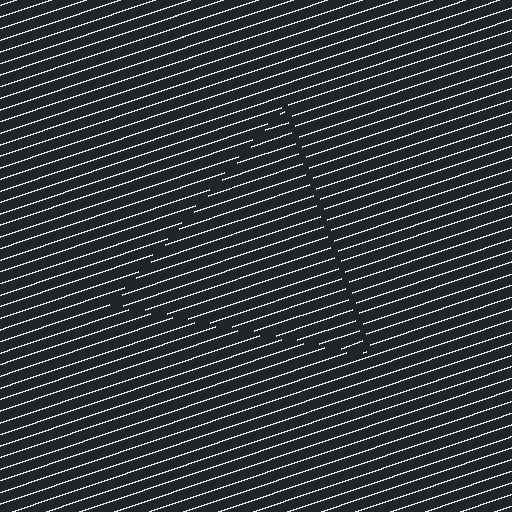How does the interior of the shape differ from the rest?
The interior of the shape contains the same grating, shifted by half a period — the contour is defined by the phase discontinuity where line-ends from the inner and outer gratings abut.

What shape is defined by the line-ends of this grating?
An illusory triangle. The interior of the shape contains the same grating, shifted by half a period — the contour is defined by the phase discontinuity where line-ends from the inner and outer gratings abut.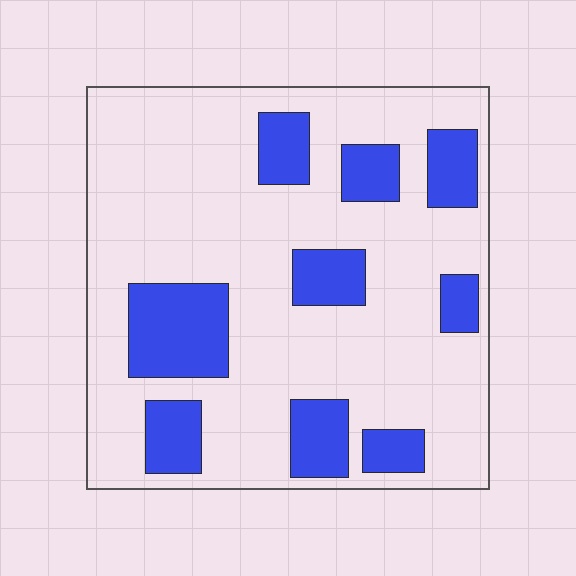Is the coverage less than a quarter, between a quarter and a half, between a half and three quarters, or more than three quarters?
Less than a quarter.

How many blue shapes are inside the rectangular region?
9.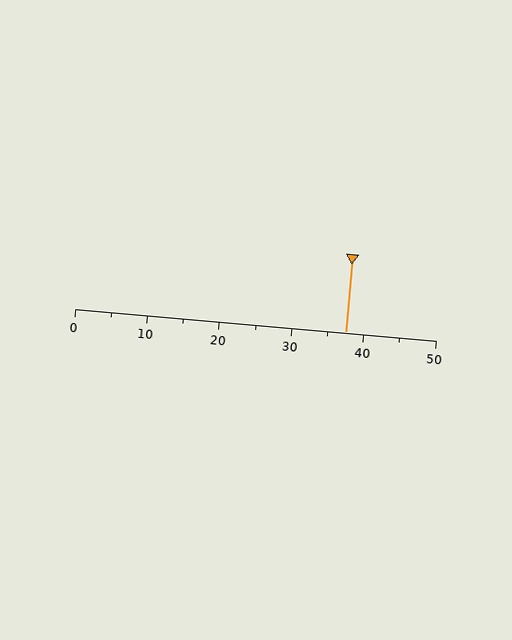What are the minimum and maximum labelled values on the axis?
The axis runs from 0 to 50.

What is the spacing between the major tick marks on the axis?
The major ticks are spaced 10 apart.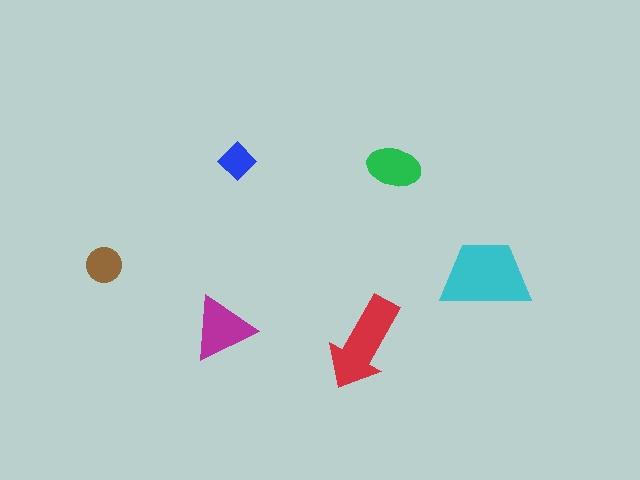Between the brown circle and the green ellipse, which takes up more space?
The green ellipse.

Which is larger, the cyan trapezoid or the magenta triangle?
The cyan trapezoid.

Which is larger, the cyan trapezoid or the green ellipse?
The cyan trapezoid.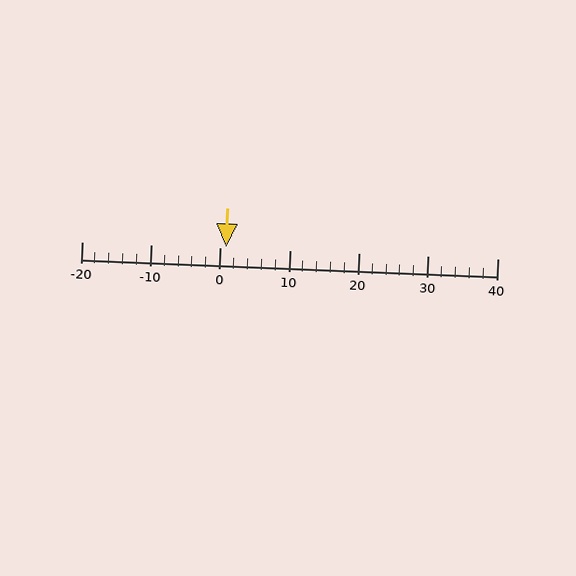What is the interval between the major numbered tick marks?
The major tick marks are spaced 10 units apart.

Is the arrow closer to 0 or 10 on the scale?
The arrow is closer to 0.